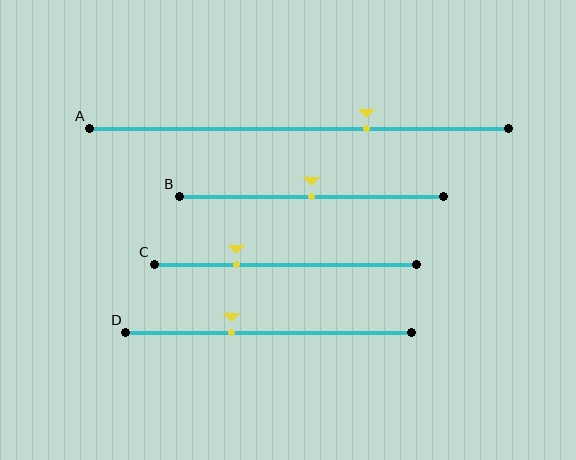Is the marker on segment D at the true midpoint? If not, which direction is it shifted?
No, the marker on segment D is shifted to the left by about 13% of the segment length.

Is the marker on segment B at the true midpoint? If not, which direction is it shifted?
Yes, the marker on segment B is at the true midpoint.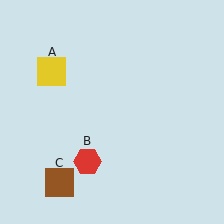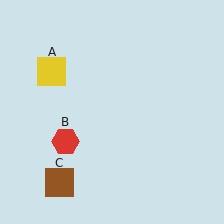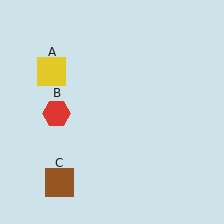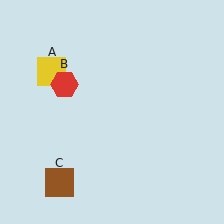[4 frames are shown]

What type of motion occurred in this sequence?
The red hexagon (object B) rotated clockwise around the center of the scene.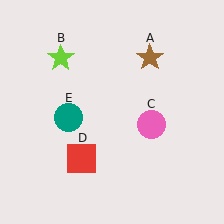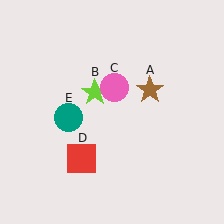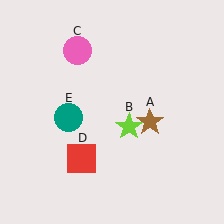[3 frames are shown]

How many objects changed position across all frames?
3 objects changed position: brown star (object A), lime star (object B), pink circle (object C).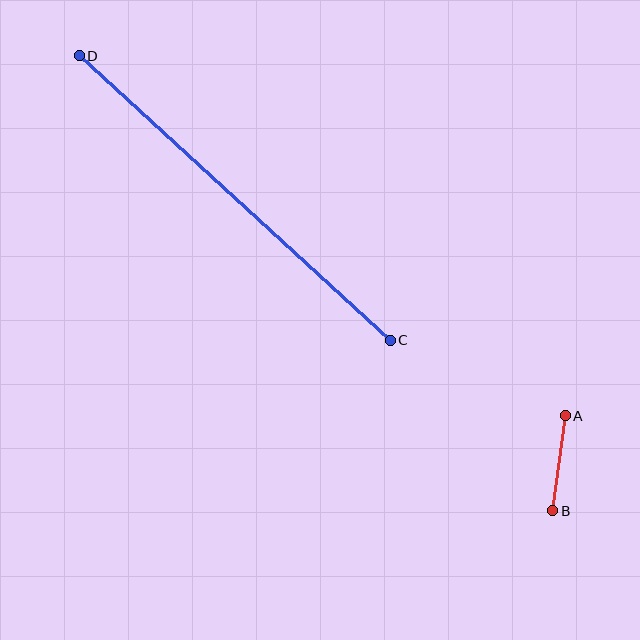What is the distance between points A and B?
The distance is approximately 96 pixels.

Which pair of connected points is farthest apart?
Points C and D are farthest apart.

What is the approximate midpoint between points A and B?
The midpoint is at approximately (559, 463) pixels.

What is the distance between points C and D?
The distance is approximately 421 pixels.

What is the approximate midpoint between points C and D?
The midpoint is at approximately (235, 198) pixels.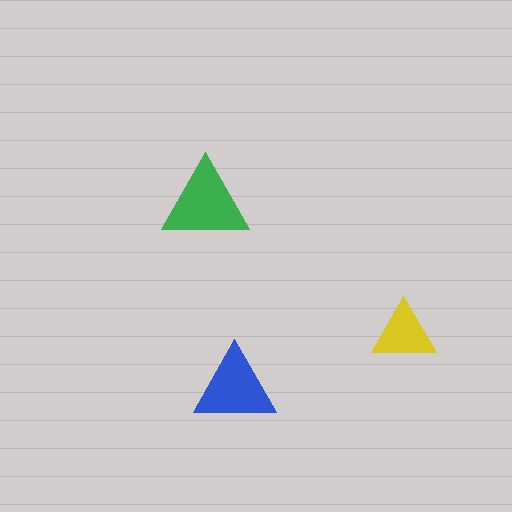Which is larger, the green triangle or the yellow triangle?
The green one.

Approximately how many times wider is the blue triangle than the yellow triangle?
About 1.5 times wider.